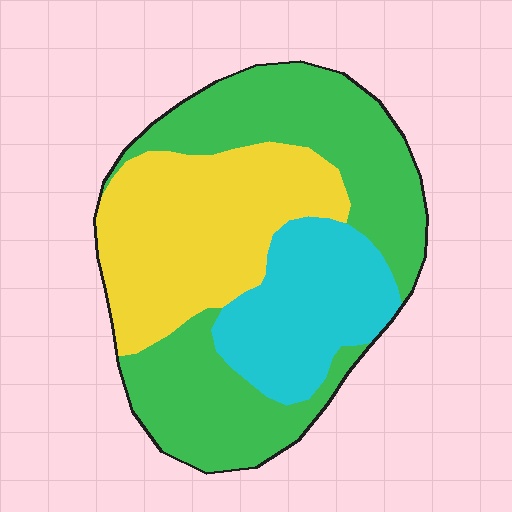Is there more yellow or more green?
Green.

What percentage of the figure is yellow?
Yellow covers roughly 35% of the figure.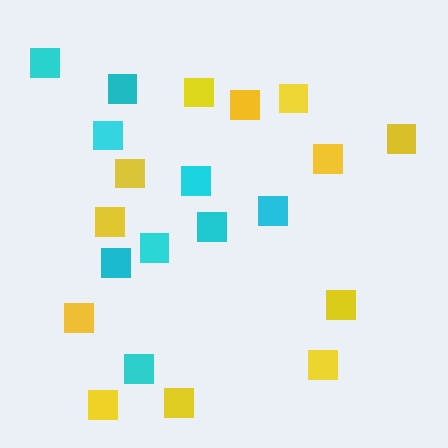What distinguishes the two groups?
There are 2 groups: one group of cyan squares (9) and one group of yellow squares (12).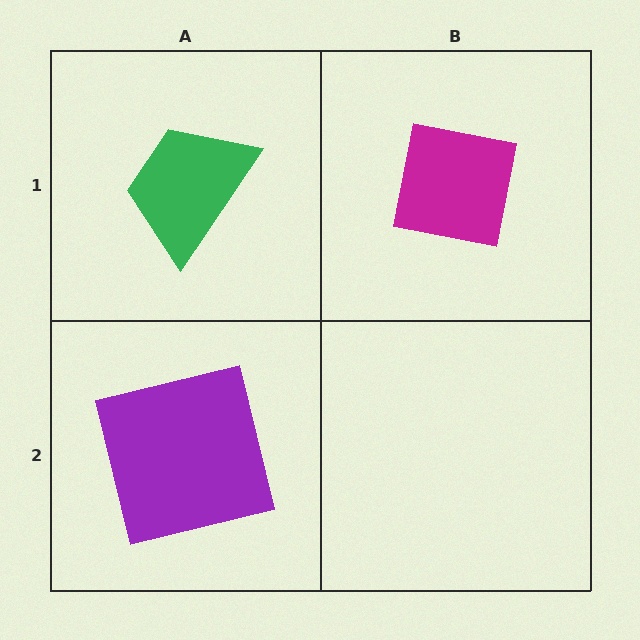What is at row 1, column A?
A green trapezoid.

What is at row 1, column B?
A magenta square.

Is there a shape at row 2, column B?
No, that cell is empty.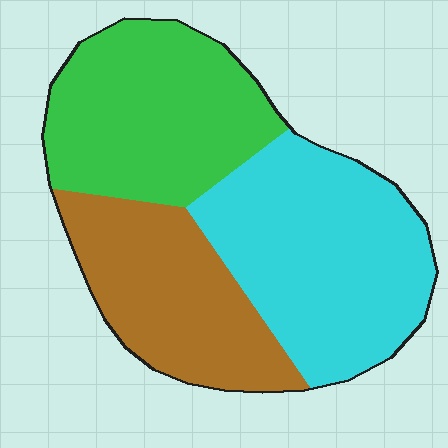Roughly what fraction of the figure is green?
Green covers around 35% of the figure.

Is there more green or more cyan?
Cyan.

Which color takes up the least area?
Brown, at roughly 30%.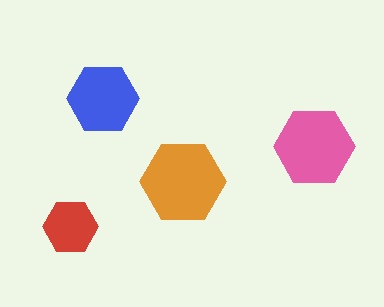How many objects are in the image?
There are 4 objects in the image.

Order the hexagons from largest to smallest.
the orange one, the pink one, the blue one, the red one.